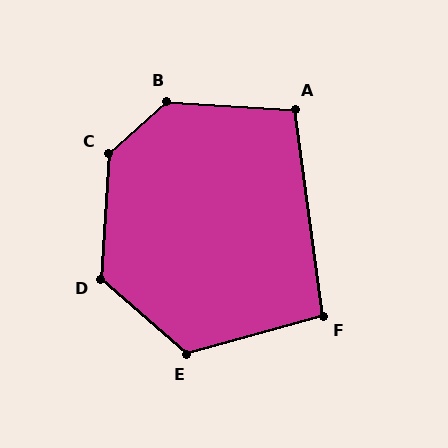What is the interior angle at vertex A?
Approximately 101 degrees (obtuse).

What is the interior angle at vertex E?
Approximately 124 degrees (obtuse).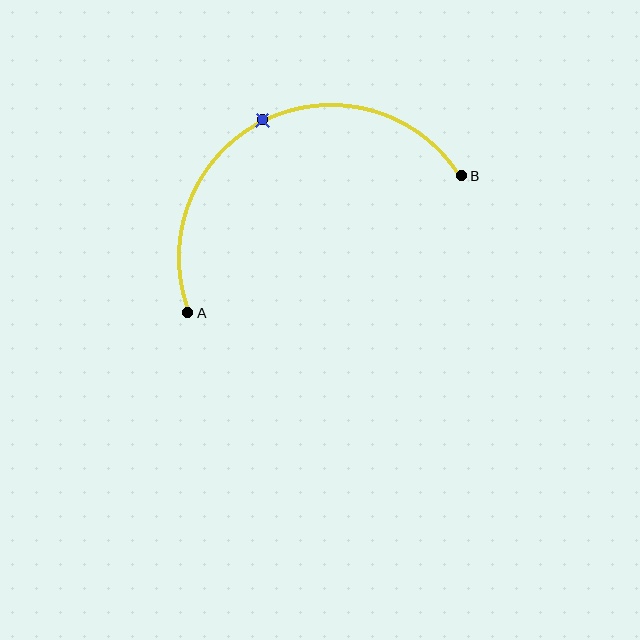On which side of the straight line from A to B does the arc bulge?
The arc bulges above the straight line connecting A and B.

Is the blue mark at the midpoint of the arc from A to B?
Yes. The blue mark lies on the arc at equal arc-length from both A and B — it is the arc midpoint.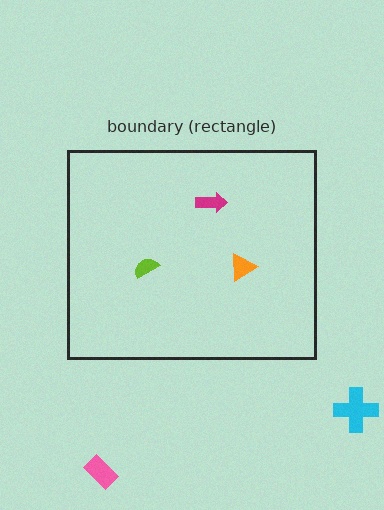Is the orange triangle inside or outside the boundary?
Inside.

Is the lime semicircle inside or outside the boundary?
Inside.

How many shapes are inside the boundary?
3 inside, 2 outside.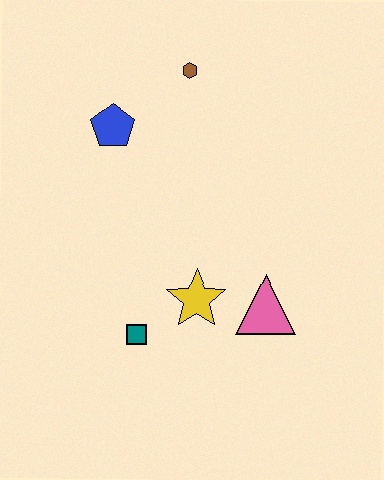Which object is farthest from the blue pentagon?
The pink triangle is farthest from the blue pentagon.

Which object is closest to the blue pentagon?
The brown hexagon is closest to the blue pentagon.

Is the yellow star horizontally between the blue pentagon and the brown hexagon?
No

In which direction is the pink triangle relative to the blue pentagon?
The pink triangle is below the blue pentagon.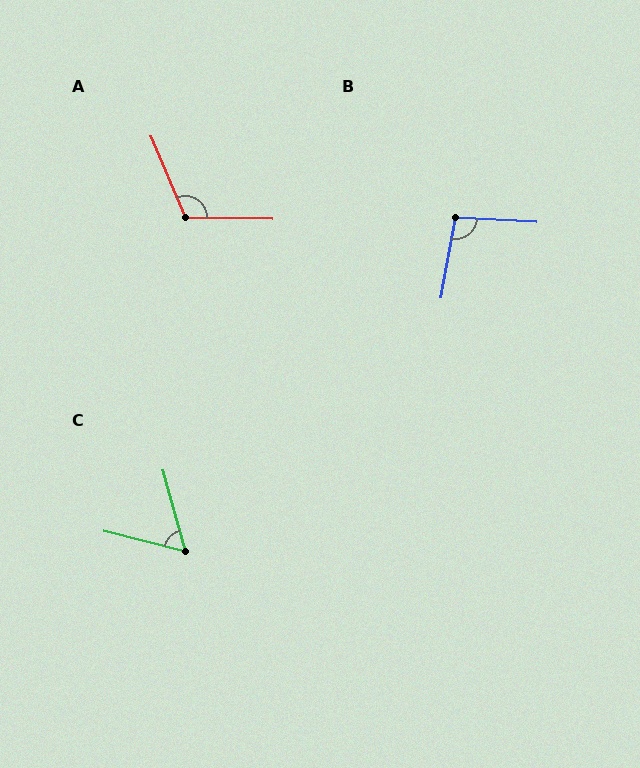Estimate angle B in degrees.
Approximately 97 degrees.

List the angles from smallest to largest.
C (60°), B (97°), A (114°).